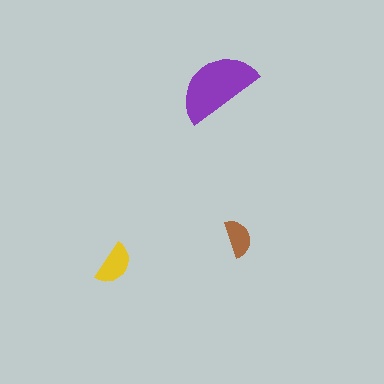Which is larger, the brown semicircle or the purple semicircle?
The purple one.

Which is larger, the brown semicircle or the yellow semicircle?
The yellow one.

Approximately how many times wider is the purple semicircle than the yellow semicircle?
About 2 times wider.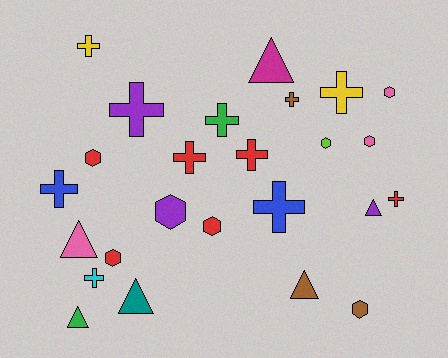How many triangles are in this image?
There are 6 triangles.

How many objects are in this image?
There are 25 objects.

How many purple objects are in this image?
There are 3 purple objects.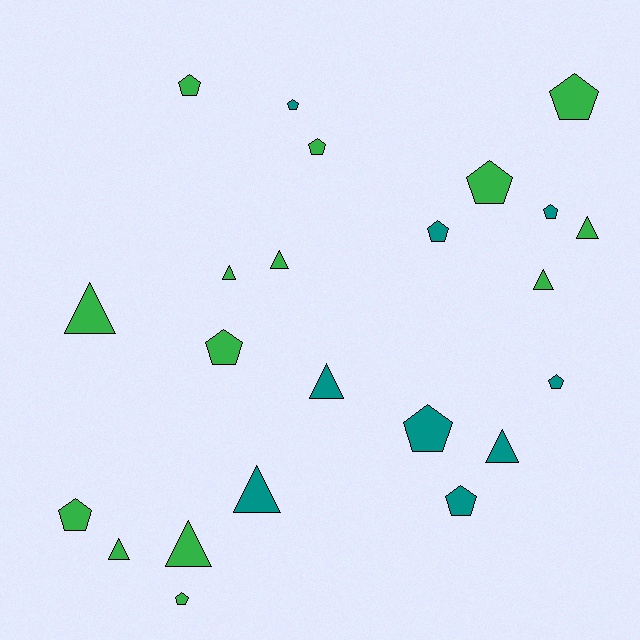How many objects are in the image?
There are 23 objects.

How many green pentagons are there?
There are 7 green pentagons.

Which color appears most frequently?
Green, with 14 objects.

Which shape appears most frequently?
Pentagon, with 13 objects.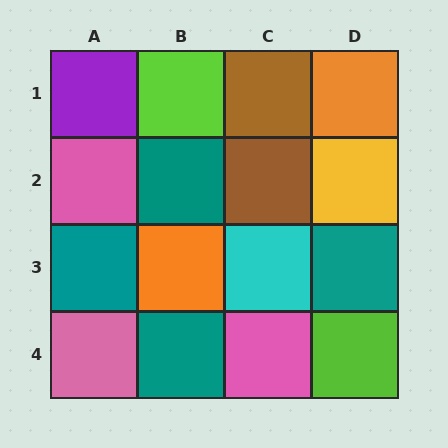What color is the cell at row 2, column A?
Pink.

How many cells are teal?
4 cells are teal.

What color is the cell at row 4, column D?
Lime.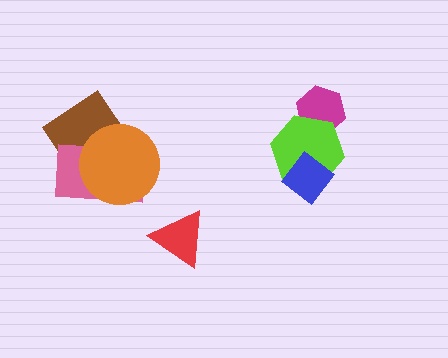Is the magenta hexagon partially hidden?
Yes, it is partially covered by another shape.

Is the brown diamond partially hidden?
Yes, it is partially covered by another shape.